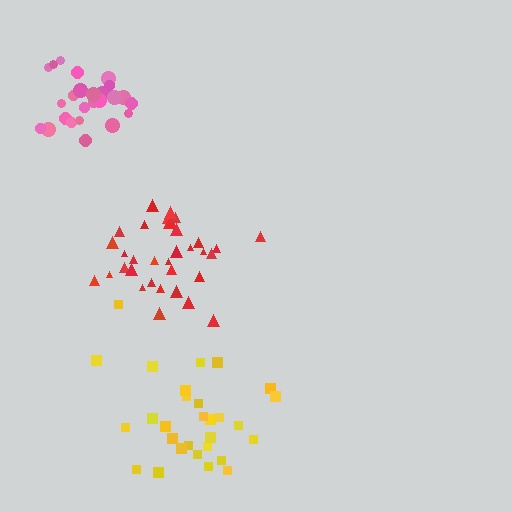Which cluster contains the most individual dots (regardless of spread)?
Red (35).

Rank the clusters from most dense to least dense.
pink, red, yellow.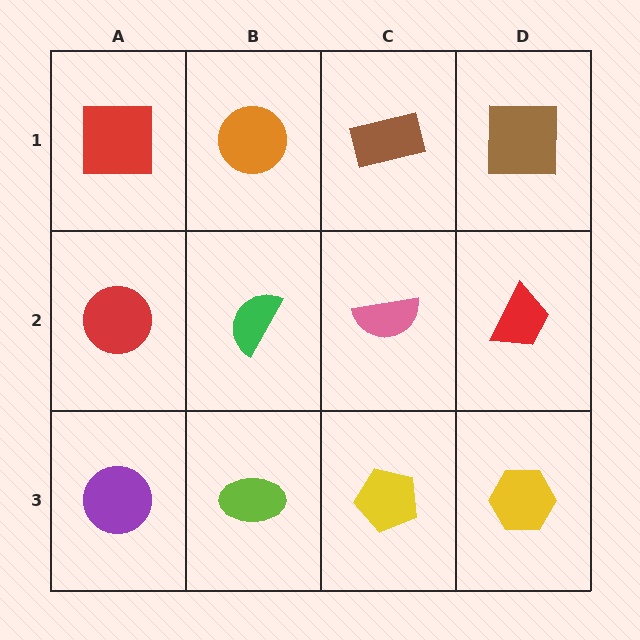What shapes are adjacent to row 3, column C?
A pink semicircle (row 2, column C), a lime ellipse (row 3, column B), a yellow hexagon (row 3, column D).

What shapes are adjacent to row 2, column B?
An orange circle (row 1, column B), a lime ellipse (row 3, column B), a red circle (row 2, column A), a pink semicircle (row 2, column C).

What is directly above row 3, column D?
A red trapezoid.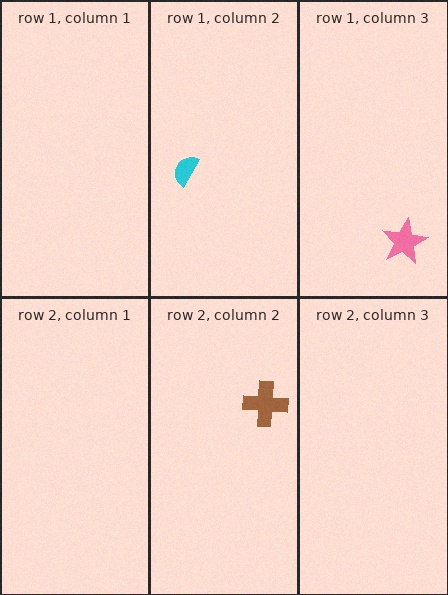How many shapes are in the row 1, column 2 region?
1.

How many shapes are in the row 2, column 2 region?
1.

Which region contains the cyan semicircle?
The row 1, column 2 region.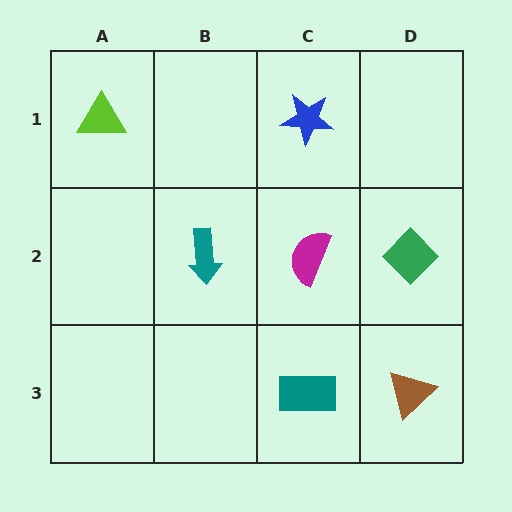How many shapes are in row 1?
2 shapes.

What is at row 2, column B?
A teal arrow.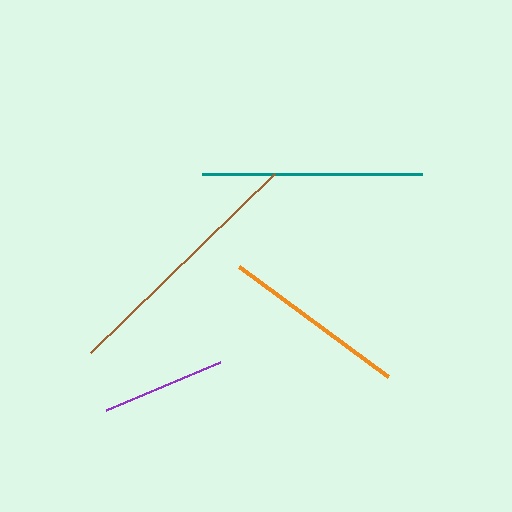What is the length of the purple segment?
The purple segment is approximately 124 pixels long.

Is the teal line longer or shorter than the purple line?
The teal line is longer than the purple line.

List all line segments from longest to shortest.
From longest to shortest: brown, teal, orange, purple.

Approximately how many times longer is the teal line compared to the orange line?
The teal line is approximately 1.2 times the length of the orange line.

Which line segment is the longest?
The brown line is the longest at approximately 257 pixels.